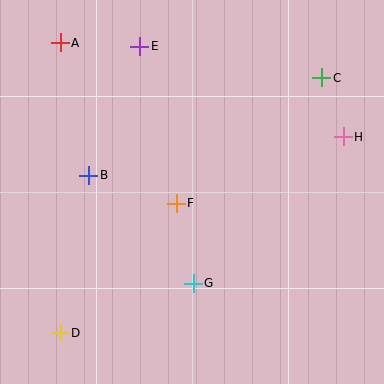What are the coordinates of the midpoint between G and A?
The midpoint between G and A is at (127, 163).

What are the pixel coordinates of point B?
Point B is at (89, 175).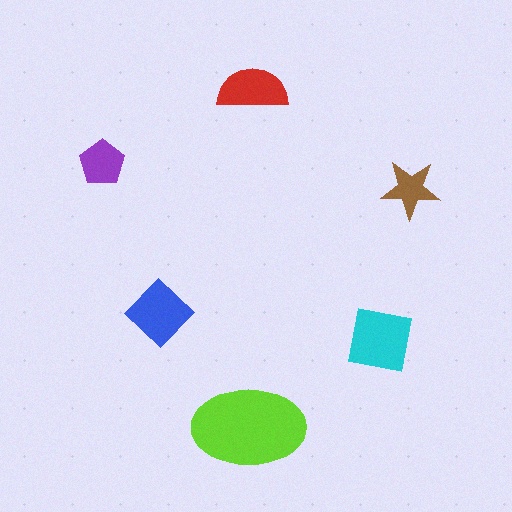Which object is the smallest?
The brown star.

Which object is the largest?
The lime ellipse.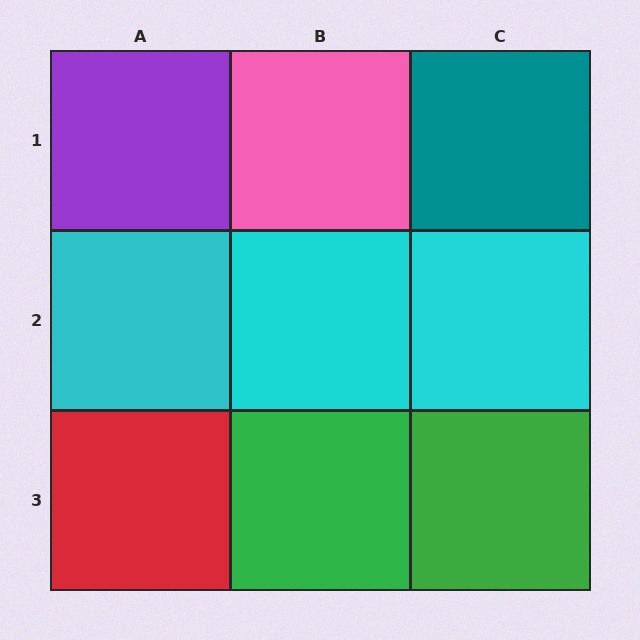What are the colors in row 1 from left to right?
Purple, pink, teal.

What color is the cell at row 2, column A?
Cyan.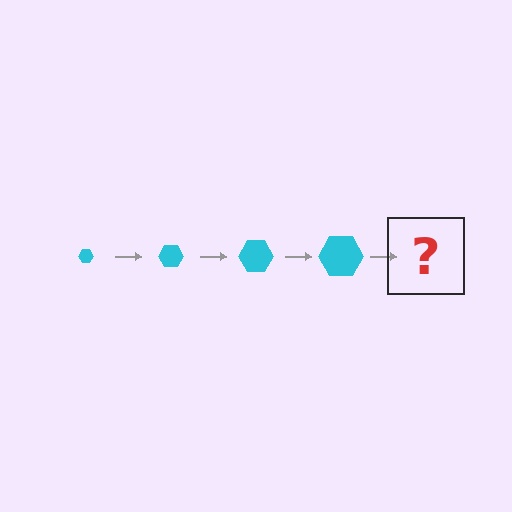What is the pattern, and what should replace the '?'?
The pattern is that the hexagon gets progressively larger each step. The '?' should be a cyan hexagon, larger than the previous one.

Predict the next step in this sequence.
The next step is a cyan hexagon, larger than the previous one.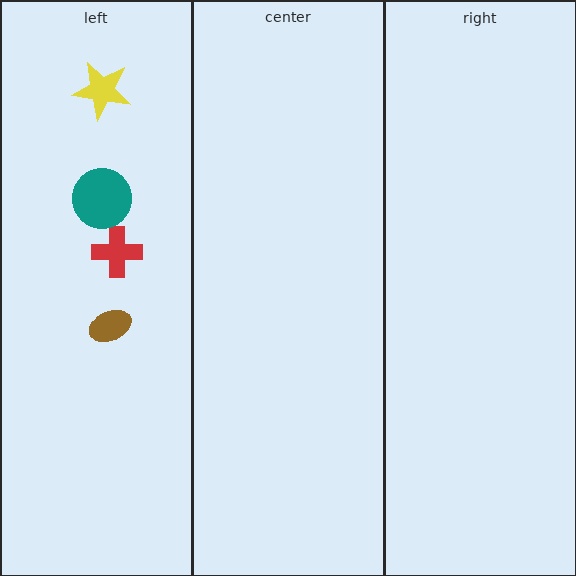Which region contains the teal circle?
The left region.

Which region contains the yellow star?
The left region.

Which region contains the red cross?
The left region.